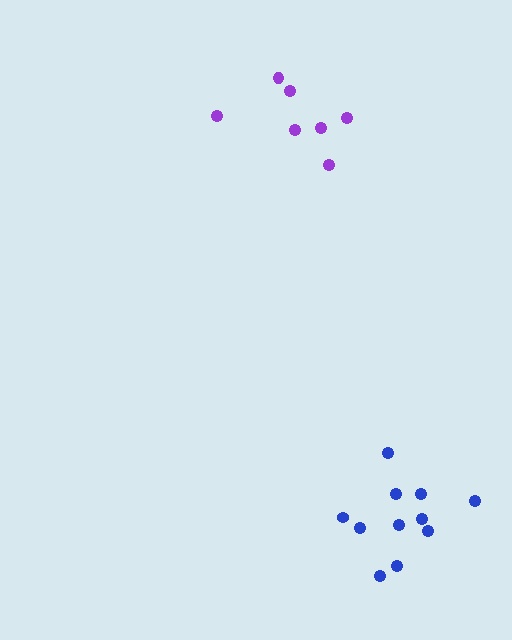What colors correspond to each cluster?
The clusters are colored: purple, blue.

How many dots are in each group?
Group 1: 7 dots, Group 2: 11 dots (18 total).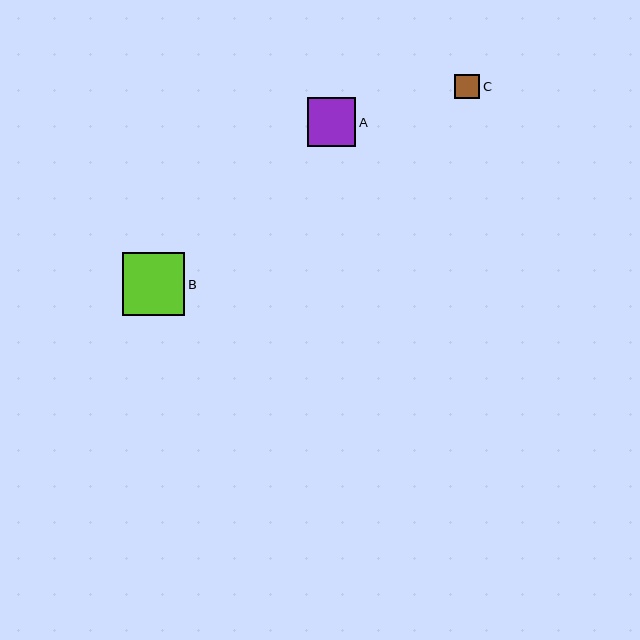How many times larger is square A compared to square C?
Square A is approximately 2.0 times the size of square C.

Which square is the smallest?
Square C is the smallest with a size of approximately 25 pixels.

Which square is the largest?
Square B is the largest with a size of approximately 63 pixels.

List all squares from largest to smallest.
From largest to smallest: B, A, C.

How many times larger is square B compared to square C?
Square B is approximately 2.6 times the size of square C.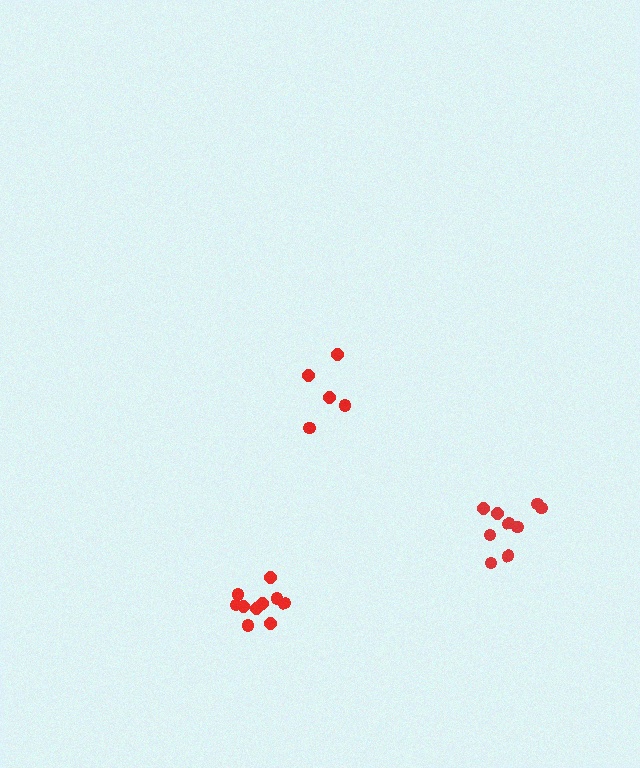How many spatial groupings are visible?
There are 3 spatial groupings.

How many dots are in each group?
Group 1: 5 dots, Group 2: 10 dots, Group 3: 9 dots (24 total).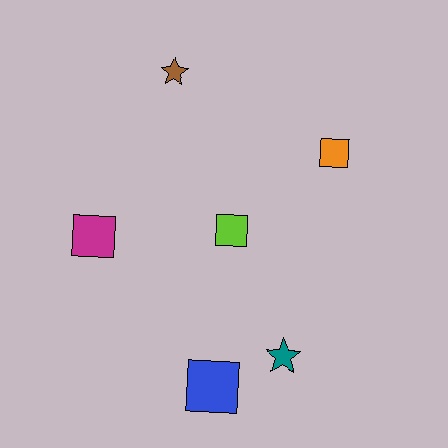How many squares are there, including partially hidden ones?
There are 4 squares.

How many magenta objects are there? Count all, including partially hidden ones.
There is 1 magenta object.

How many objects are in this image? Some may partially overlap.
There are 6 objects.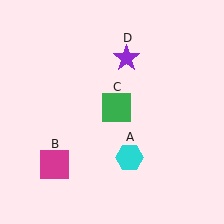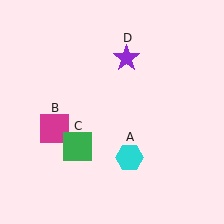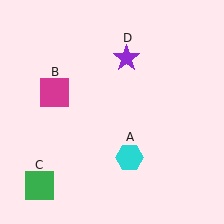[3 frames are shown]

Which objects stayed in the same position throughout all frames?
Cyan hexagon (object A) and purple star (object D) remained stationary.